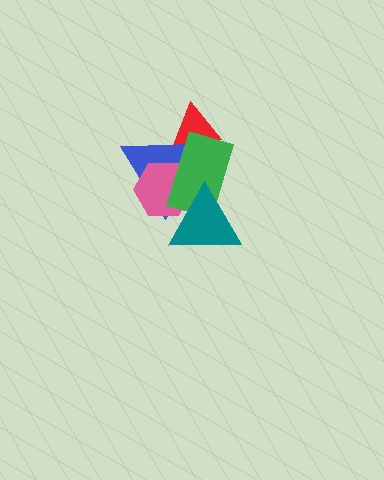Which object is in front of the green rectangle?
The teal triangle is in front of the green rectangle.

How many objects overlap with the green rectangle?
4 objects overlap with the green rectangle.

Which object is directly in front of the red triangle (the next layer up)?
The blue triangle is directly in front of the red triangle.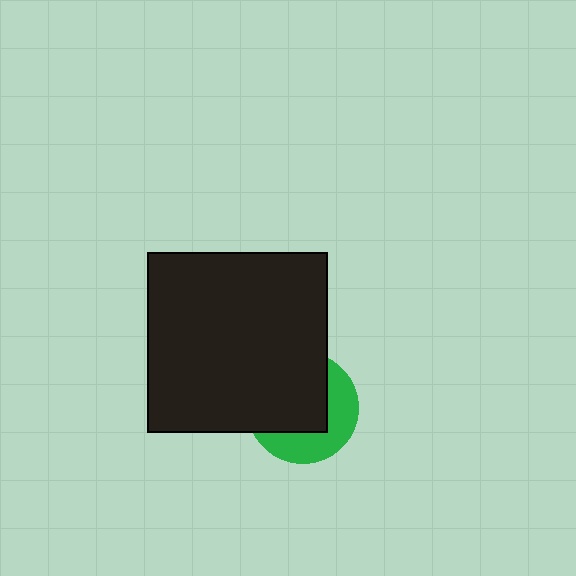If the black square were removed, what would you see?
You would see the complete green circle.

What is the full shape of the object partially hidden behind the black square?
The partially hidden object is a green circle.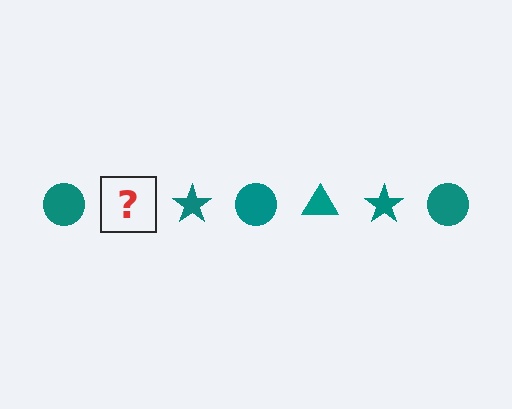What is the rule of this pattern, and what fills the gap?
The rule is that the pattern cycles through circle, triangle, star shapes in teal. The gap should be filled with a teal triangle.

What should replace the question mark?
The question mark should be replaced with a teal triangle.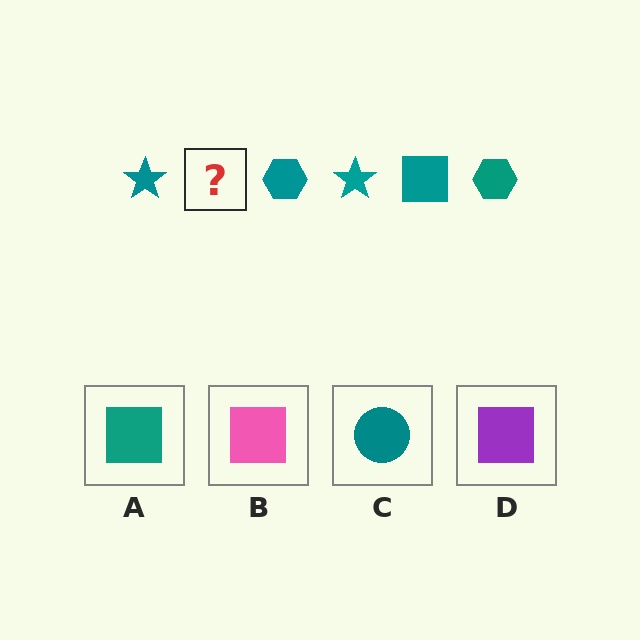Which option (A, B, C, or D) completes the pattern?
A.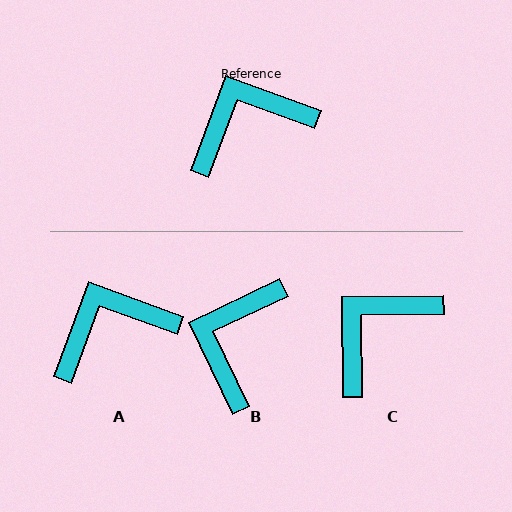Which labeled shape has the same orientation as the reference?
A.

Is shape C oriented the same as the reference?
No, it is off by about 21 degrees.